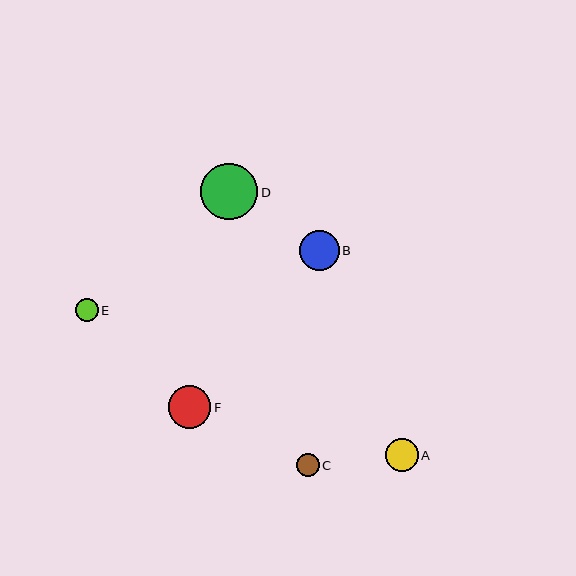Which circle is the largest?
Circle D is the largest with a size of approximately 57 pixels.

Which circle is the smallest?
Circle E is the smallest with a size of approximately 22 pixels.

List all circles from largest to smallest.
From largest to smallest: D, F, B, A, C, E.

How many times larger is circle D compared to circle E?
Circle D is approximately 2.5 times the size of circle E.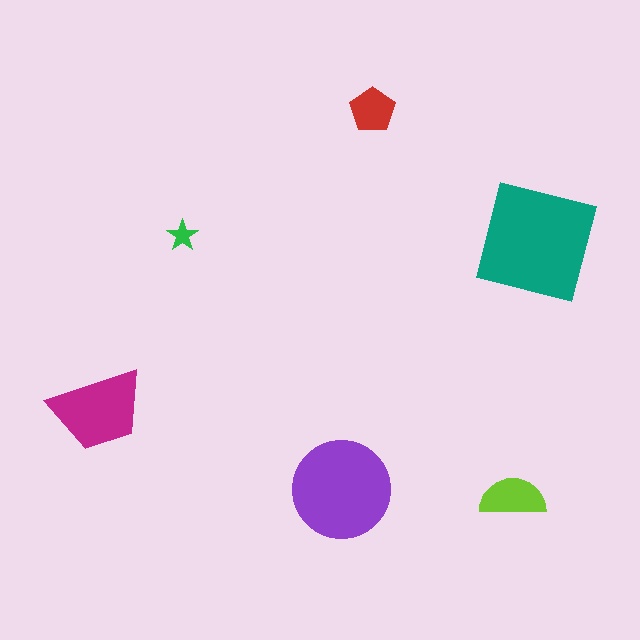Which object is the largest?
The teal square.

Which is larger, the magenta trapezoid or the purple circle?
The purple circle.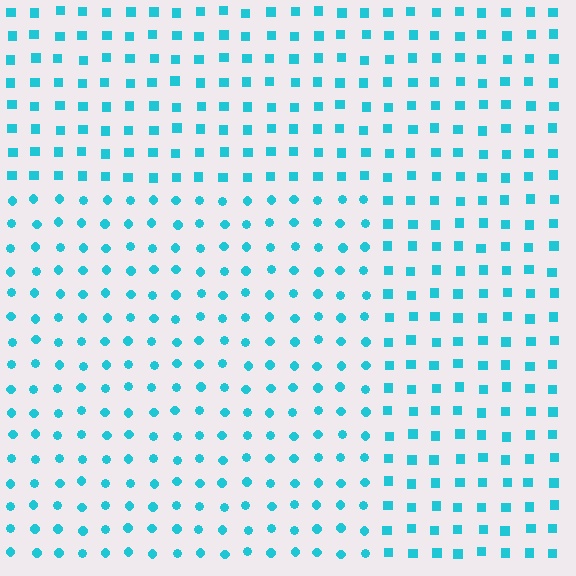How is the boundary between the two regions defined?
The boundary is defined by a change in element shape: circles inside vs. squares outside. All elements share the same color and spacing.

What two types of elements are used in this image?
The image uses circles inside the rectangle region and squares outside it.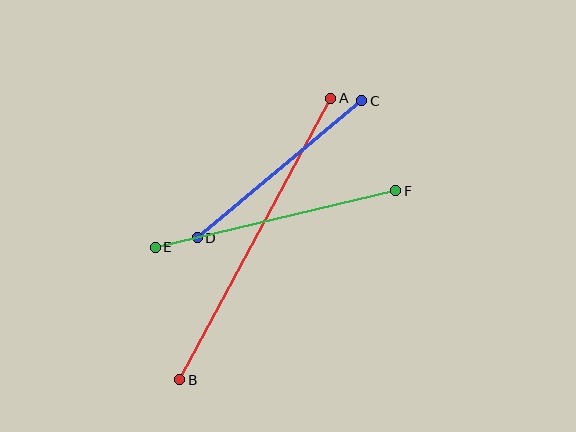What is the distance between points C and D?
The distance is approximately 214 pixels.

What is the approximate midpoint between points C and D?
The midpoint is at approximately (280, 169) pixels.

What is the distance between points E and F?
The distance is approximately 247 pixels.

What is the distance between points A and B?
The distance is approximately 320 pixels.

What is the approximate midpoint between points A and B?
The midpoint is at approximately (255, 239) pixels.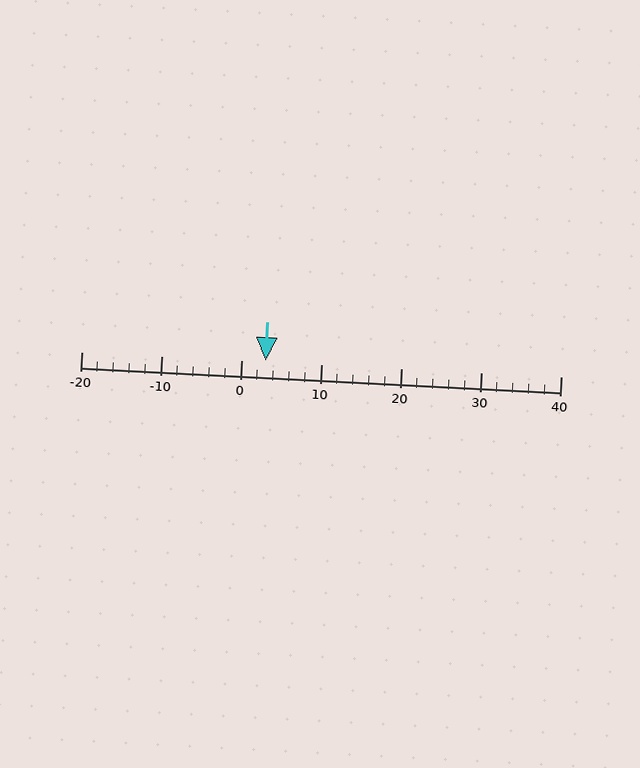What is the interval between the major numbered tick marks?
The major tick marks are spaced 10 units apart.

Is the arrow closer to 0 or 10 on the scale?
The arrow is closer to 0.